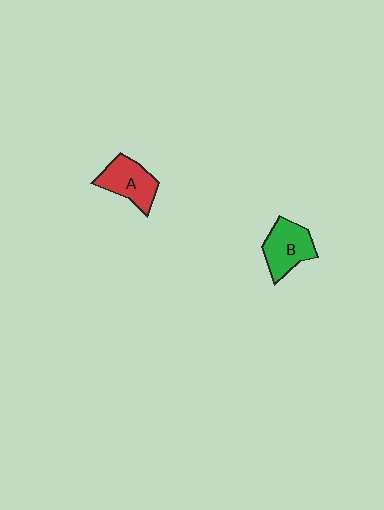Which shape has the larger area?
Shape B (green).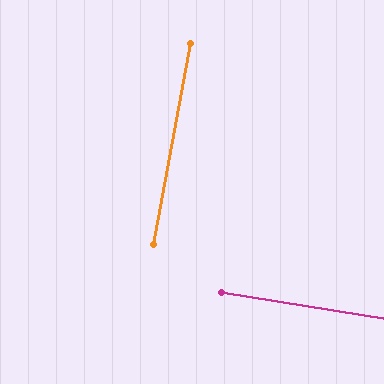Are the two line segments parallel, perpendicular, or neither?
Perpendicular — they meet at approximately 89°.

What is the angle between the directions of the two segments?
Approximately 89 degrees.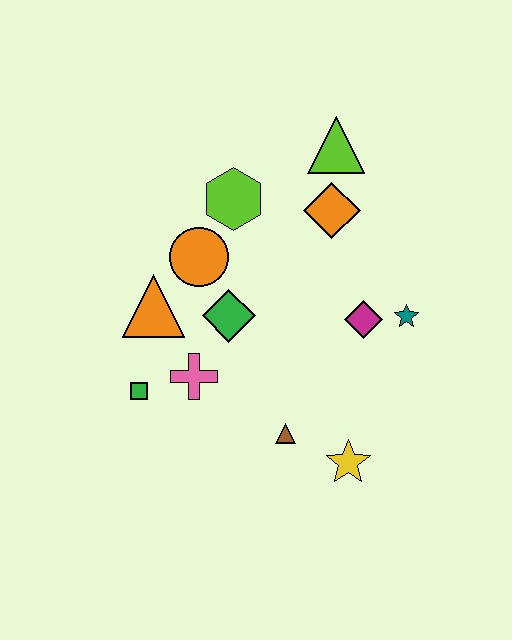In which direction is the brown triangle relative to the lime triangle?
The brown triangle is below the lime triangle.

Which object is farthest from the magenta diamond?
The green square is farthest from the magenta diamond.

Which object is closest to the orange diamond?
The lime triangle is closest to the orange diamond.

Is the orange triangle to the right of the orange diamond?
No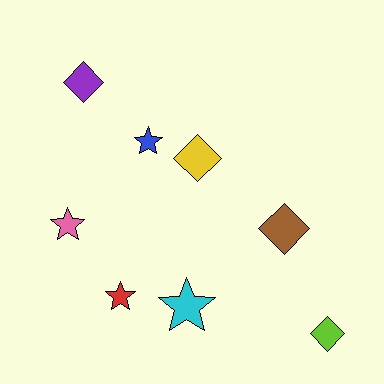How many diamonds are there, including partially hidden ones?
There are 4 diamonds.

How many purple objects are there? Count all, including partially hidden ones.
There is 1 purple object.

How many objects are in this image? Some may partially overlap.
There are 8 objects.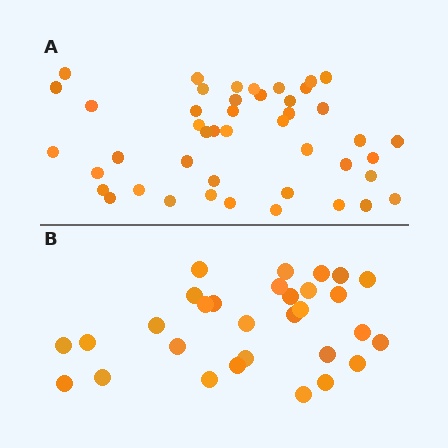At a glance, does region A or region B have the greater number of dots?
Region A (the top region) has more dots.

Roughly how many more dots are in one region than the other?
Region A has approximately 15 more dots than region B.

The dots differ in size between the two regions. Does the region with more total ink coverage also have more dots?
No. Region B has more total ink coverage because its dots are larger, but region A actually contains more individual dots. Total area can be misleading — the number of items is what matters here.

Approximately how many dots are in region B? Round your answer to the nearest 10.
About 30 dots.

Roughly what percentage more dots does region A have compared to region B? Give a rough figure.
About 50% more.